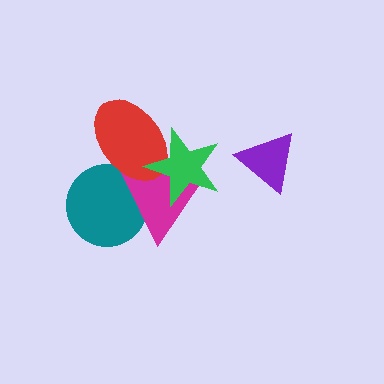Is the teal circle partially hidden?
Yes, it is partially covered by another shape.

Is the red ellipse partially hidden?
Yes, it is partially covered by another shape.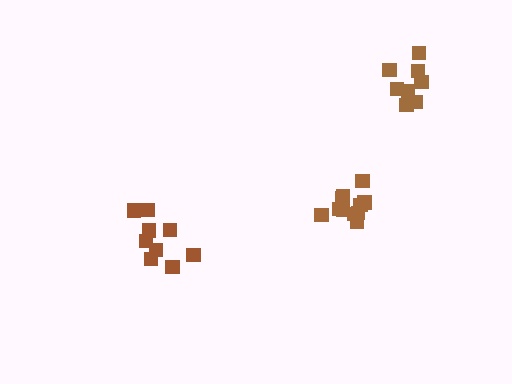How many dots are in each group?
Group 1: 8 dots, Group 2: 9 dots, Group 3: 11 dots (28 total).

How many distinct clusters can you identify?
There are 3 distinct clusters.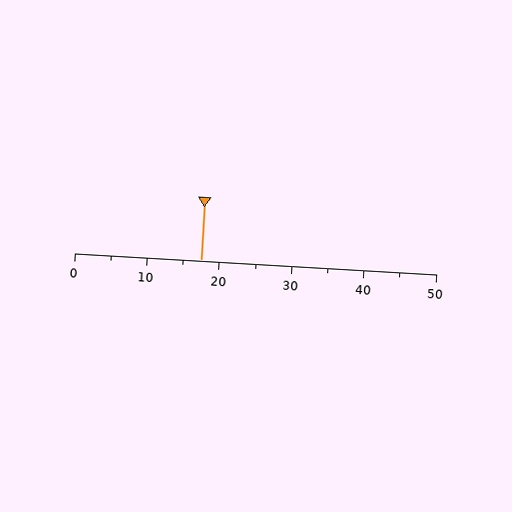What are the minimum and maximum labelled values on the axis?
The axis runs from 0 to 50.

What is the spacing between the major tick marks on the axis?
The major ticks are spaced 10 apart.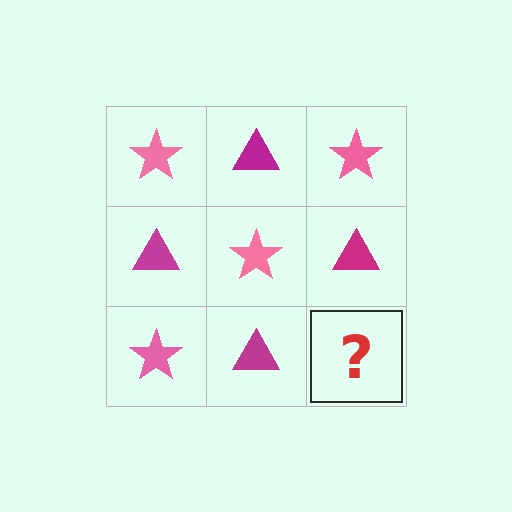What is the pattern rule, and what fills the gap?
The rule is that it alternates pink star and magenta triangle in a checkerboard pattern. The gap should be filled with a pink star.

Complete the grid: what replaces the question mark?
The question mark should be replaced with a pink star.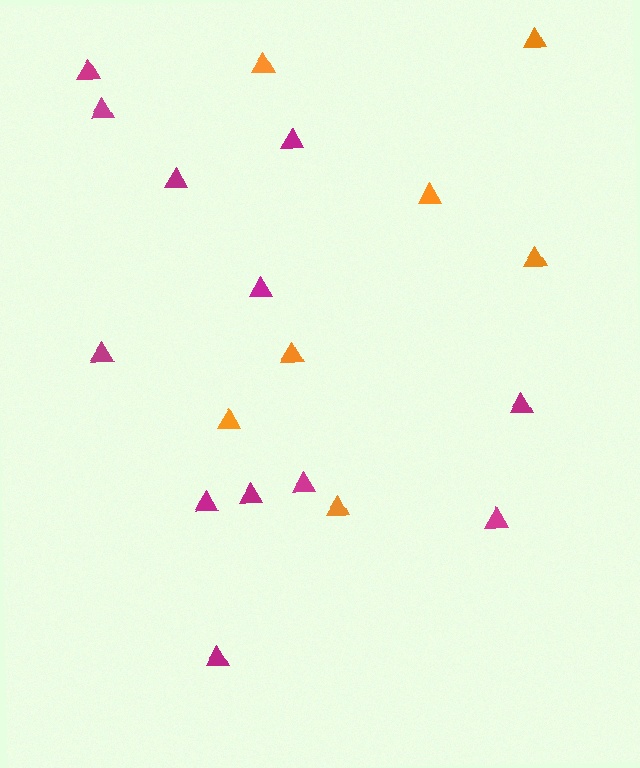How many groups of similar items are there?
There are 2 groups: one group of magenta triangles (12) and one group of orange triangles (7).